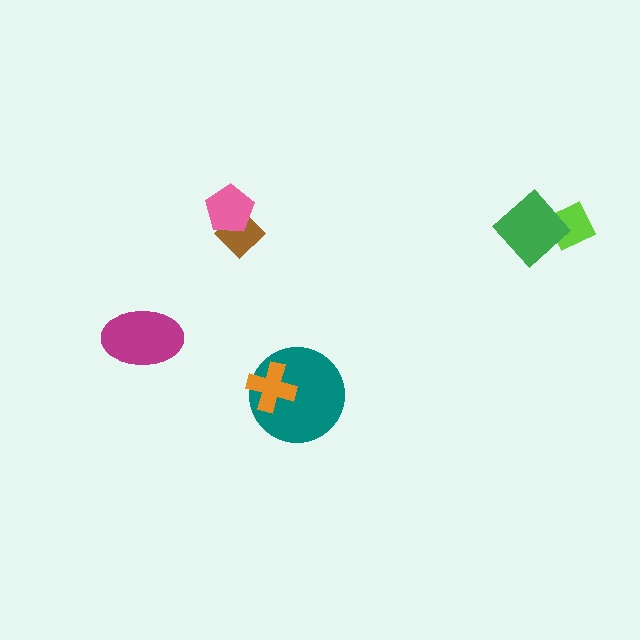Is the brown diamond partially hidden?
Yes, it is partially covered by another shape.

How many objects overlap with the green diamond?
1 object overlaps with the green diamond.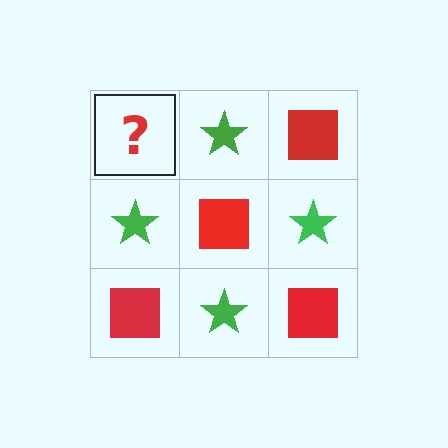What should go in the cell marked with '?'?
The missing cell should contain a red square.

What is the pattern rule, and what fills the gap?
The rule is that it alternates red square and green star in a checkerboard pattern. The gap should be filled with a red square.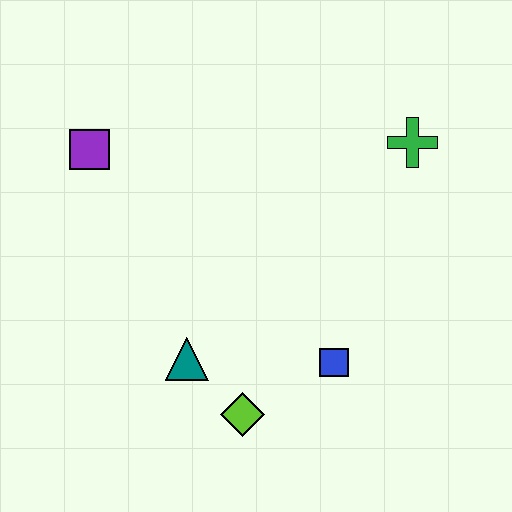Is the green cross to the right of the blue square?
Yes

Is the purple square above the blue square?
Yes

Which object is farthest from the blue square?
The purple square is farthest from the blue square.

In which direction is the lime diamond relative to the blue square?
The lime diamond is to the left of the blue square.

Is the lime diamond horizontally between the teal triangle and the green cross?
Yes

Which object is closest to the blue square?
The lime diamond is closest to the blue square.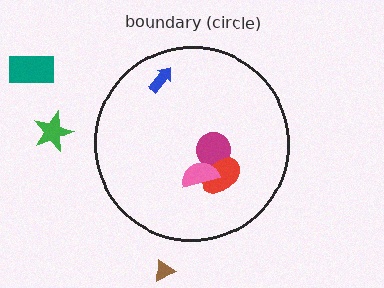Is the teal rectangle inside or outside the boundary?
Outside.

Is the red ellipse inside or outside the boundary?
Inside.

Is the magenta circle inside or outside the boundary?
Inside.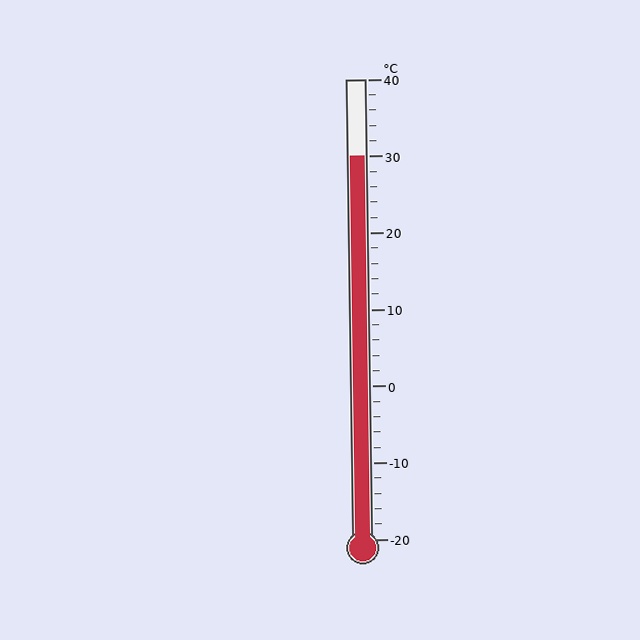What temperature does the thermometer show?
The thermometer shows approximately 30°C.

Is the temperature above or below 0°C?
The temperature is above 0°C.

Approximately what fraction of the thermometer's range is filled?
The thermometer is filled to approximately 85% of its range.